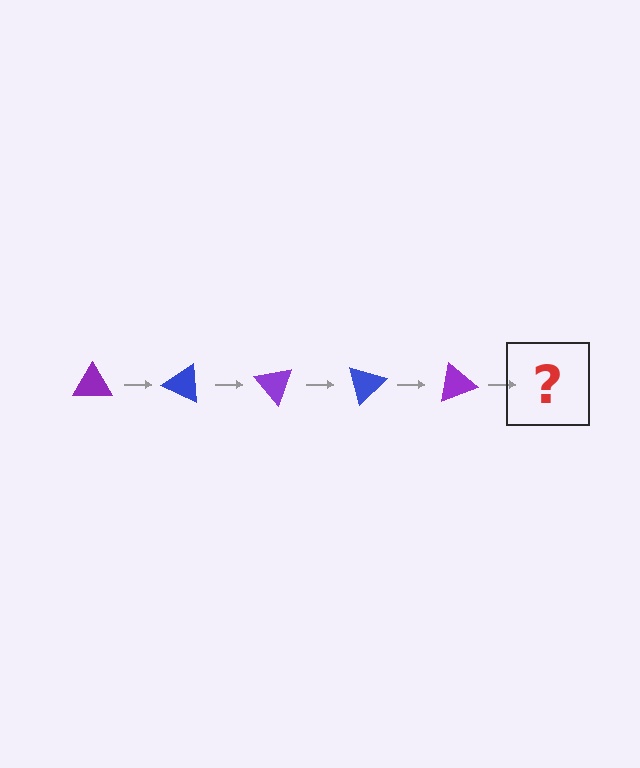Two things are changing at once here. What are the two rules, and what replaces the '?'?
The two rules are that it rotates 25 degrees each step and the color cycles through purple and blue. The '?' should be a blue triangle, rotated 125 degrees from the start.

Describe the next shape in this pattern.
It should be a blue triangle, rotated 125 degrees from the start.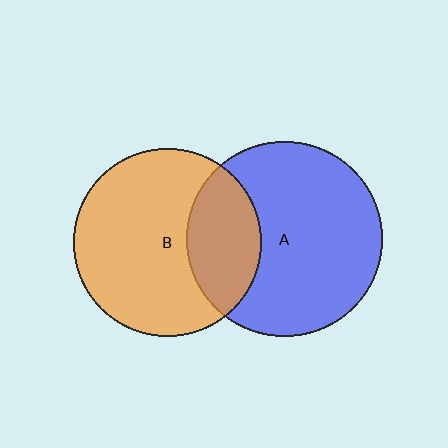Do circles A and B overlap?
Yes.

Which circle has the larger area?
Circle A (blue).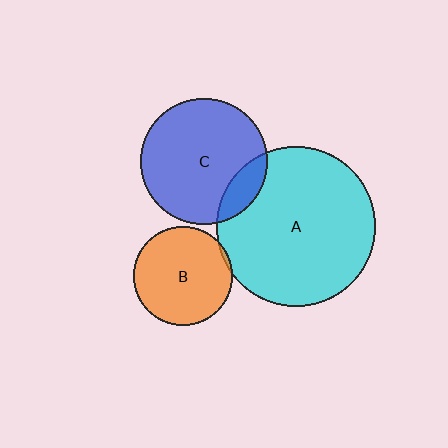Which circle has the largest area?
Circle A (cyan).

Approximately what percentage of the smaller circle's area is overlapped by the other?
Approximately 5%.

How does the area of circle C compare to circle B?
Approximately 1.6 times.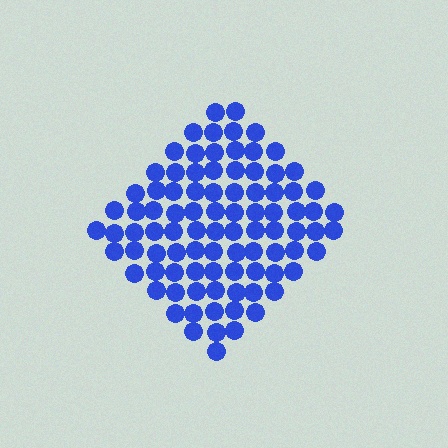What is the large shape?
The large shape is a diamond.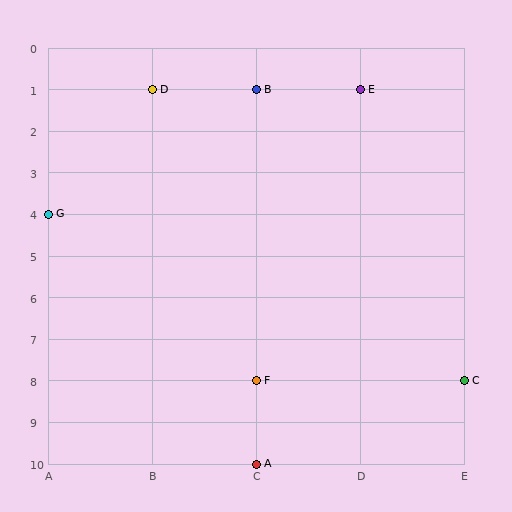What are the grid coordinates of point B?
Point B is at grid coordinates (C, 1).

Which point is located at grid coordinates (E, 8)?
Point C is at (E, 8).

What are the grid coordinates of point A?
Point A is at grid coordinates (C, 10).